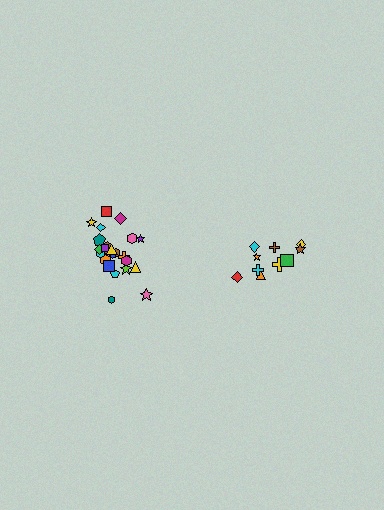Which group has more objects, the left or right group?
The left group.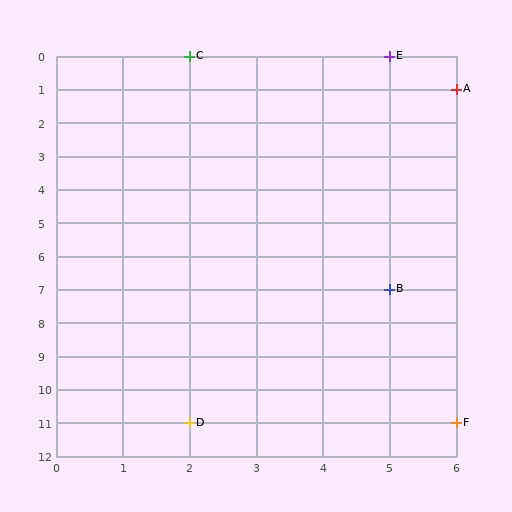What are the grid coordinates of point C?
Point C is at grid coordinates (2, 0).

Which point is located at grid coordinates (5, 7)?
Point B is at (5, 7).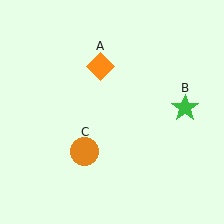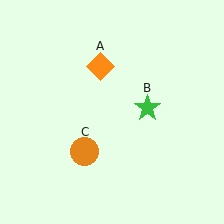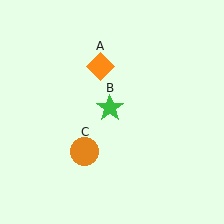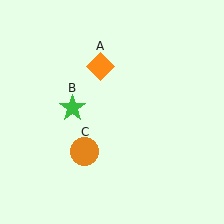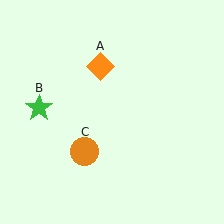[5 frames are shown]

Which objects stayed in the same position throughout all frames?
Orange diamond (object A) and orange circle (object C) remained stationary.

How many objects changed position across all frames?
1 object changed position: green star (object B).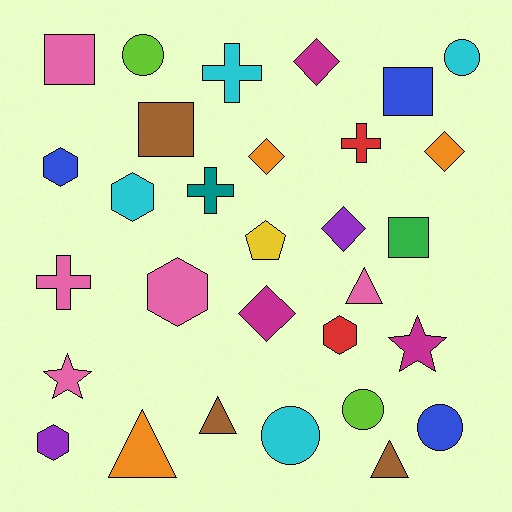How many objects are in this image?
There are 30 objects.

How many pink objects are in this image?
There are 5 pink objects.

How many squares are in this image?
There are 4 squares.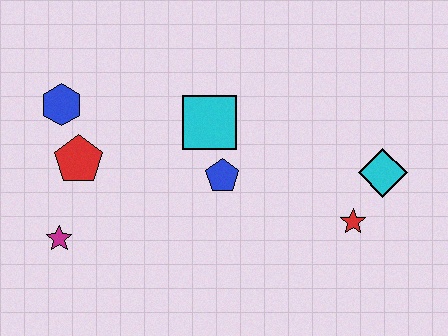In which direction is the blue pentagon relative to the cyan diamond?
The blue pentagon is to the left of the cyan diamond.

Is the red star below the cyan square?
Yes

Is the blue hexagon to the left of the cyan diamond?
Yes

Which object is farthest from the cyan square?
The magenta star is farthest from the cyan square.